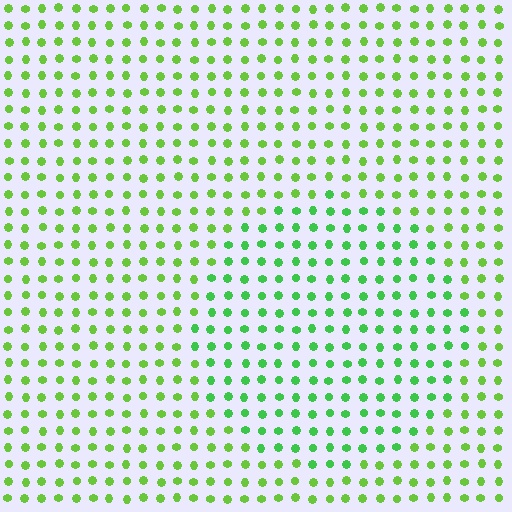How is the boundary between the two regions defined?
The boundary is defined purely by a slight shift in hue (about 26 degrees). Spacing, size, and orientation are identical on both sides.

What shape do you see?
I see a circle.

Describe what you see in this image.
The image is filled with small lime elements in a uniform arrangement. A circle-shaped region is visible where the elements are tinted to a slightly different hue, forming a subtle color boundary.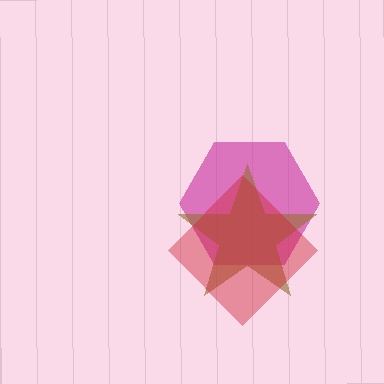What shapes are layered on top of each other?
The layered shapes are: a magenta hexagon, a brown star, a red diamond.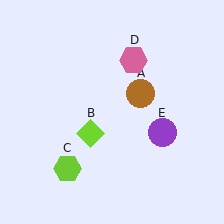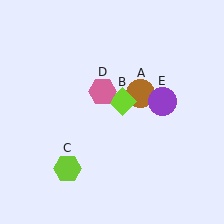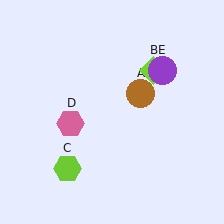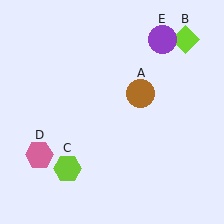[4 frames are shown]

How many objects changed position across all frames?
3 objects changed position: lime diamond (object B), pink hexagon (object D), purple circle (object E).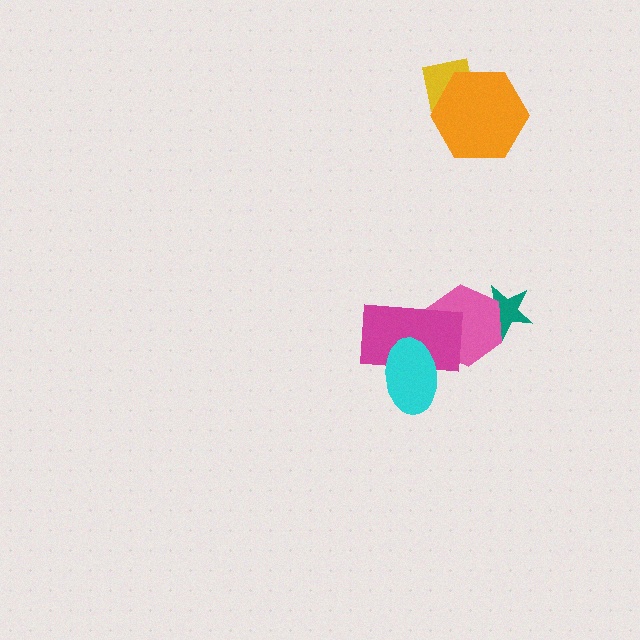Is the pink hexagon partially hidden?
Yes, it is partially covered by another shape.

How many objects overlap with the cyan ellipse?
1 object overlaps with the cyan ellipse.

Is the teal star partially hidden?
Yes, it is partially covered by another shape.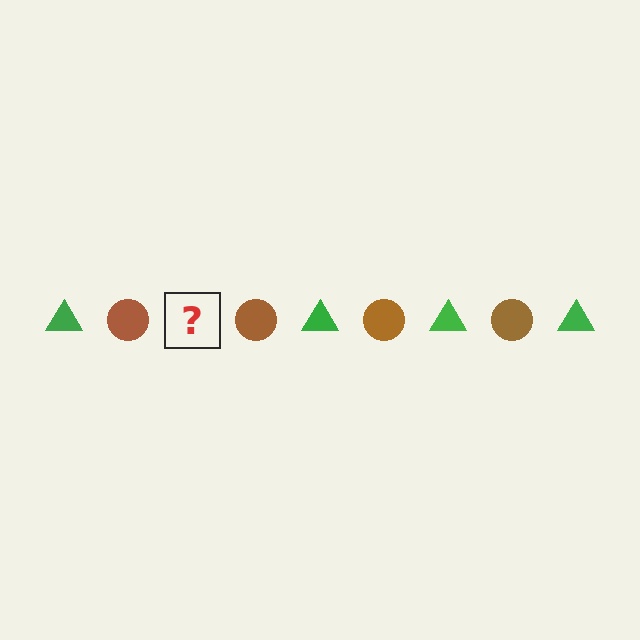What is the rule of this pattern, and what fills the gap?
The rule is that the pattern alternates between green triangle and brown circle. The gap should be filled with a green triangle.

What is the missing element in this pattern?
The missing element is a green triangle.